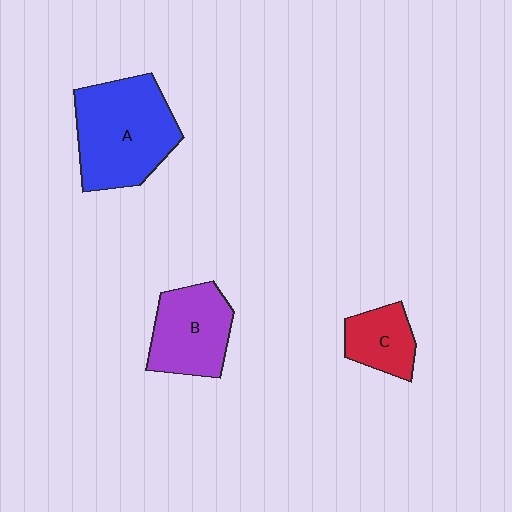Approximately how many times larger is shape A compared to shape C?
Approximately 2.3 times.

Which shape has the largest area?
Shape A (blue).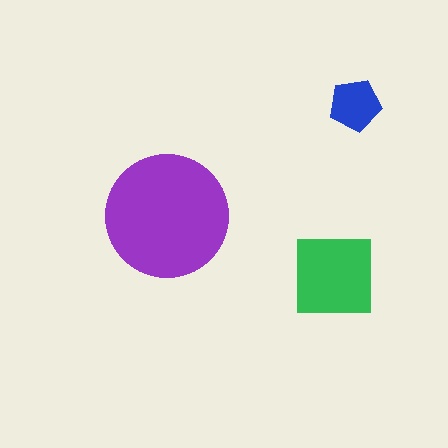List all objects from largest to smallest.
The purple circle, the green square, the blue pentagon.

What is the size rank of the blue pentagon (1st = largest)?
3rd.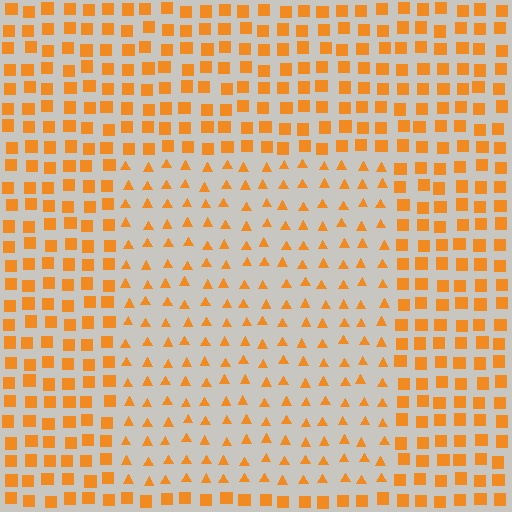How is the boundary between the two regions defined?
The boundary is defined by a change in element shape: triangles inside vs. squares outside. All elements share the same color and spacing.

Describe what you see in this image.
The image is filled with small orange elements arranged in a uniform grid. A rectangle-shaped region contains triangles, while the surrounding area contains squares. The boundary is defined purely by the change in element shape.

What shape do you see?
I see a rectangle.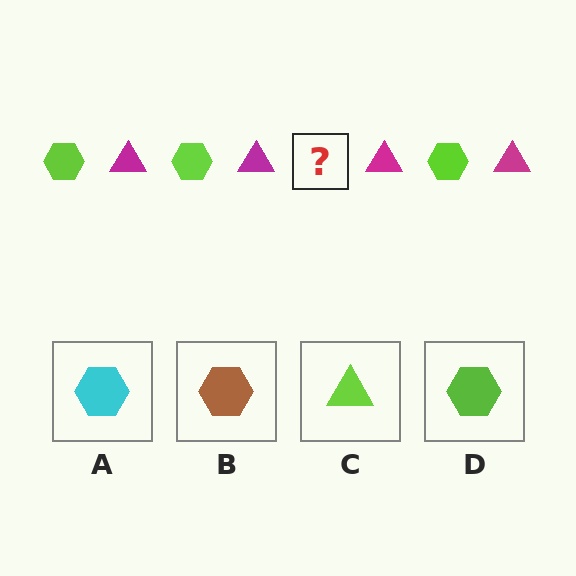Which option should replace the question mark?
Option D.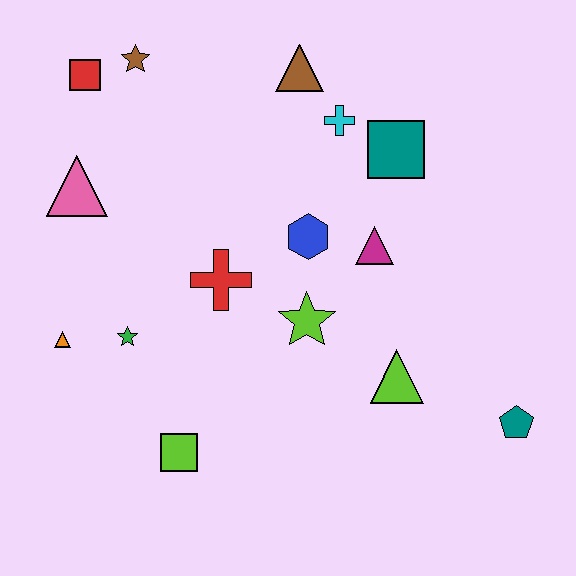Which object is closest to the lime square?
The green star is closest to the lime square.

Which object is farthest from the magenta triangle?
The red square is farthest from the magenta triangle.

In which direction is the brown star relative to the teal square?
The brown star is to the left of the teal square.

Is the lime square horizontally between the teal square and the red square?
Yes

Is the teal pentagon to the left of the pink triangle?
No